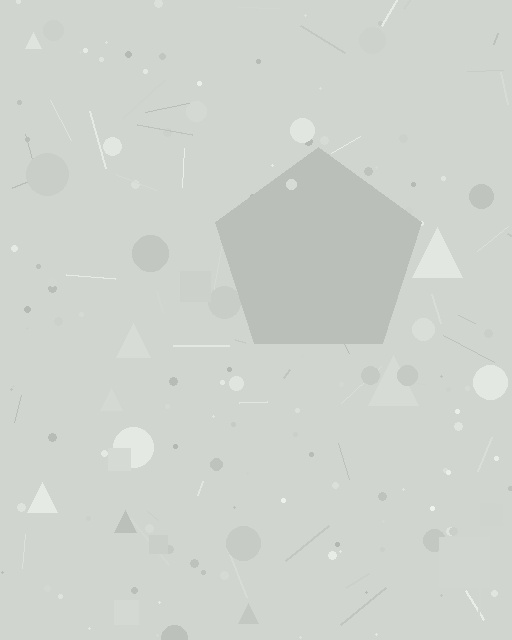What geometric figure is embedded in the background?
A pentagon is embedded in the background.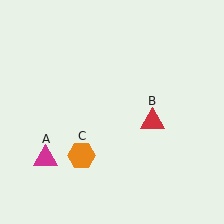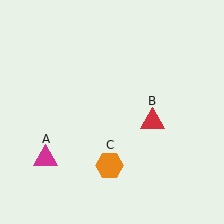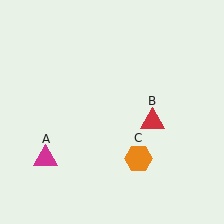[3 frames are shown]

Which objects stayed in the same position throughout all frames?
Magenta triangle (object A) and red triangle (object B) remained stationary.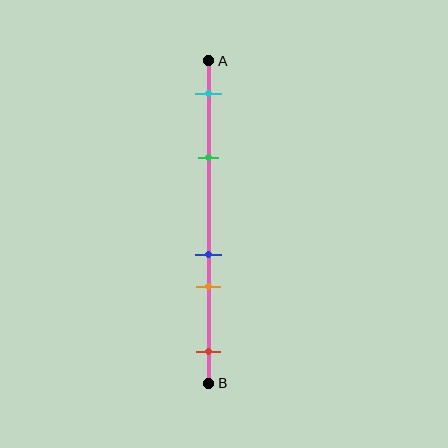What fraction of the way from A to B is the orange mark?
The orange mark is approximately 70% (0.7) of the way from A to B.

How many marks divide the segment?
There are 5 marks dividing the segment.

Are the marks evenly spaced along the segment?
No, the marks are not evenly spaced.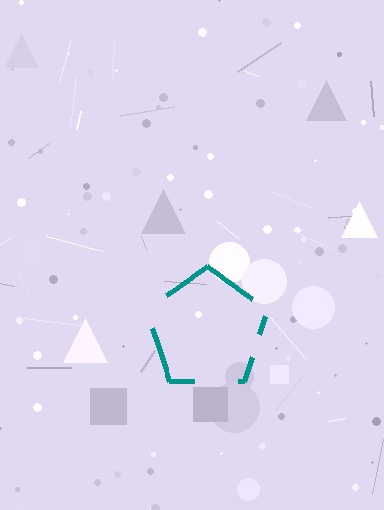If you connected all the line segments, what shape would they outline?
They would outline a pentagon.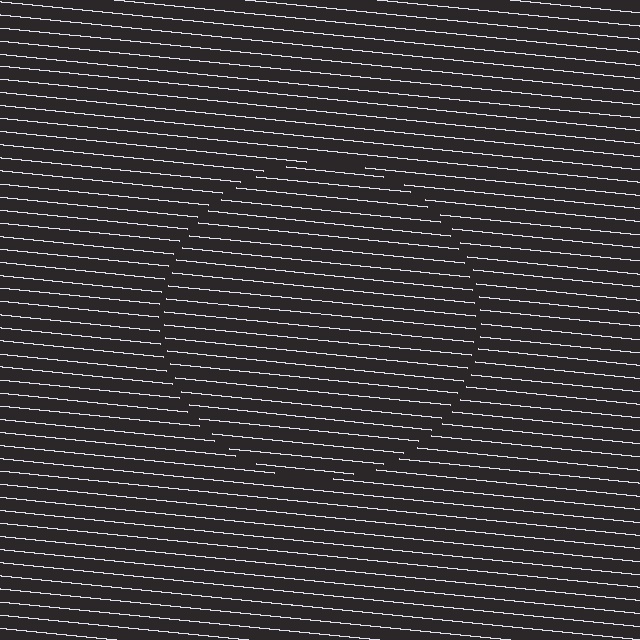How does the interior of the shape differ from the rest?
The interior of the shape contains the same grating, shifted by half a period — the contour is defined by the phase discontinuity where line-ends from the inner and outer gratings abut.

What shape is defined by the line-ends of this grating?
An illusory circle. The interior of the shape contains the same grating, shifted by half a period — the contour is defined by the phase discontinuity where line-ends from the inner and outer gratings abut.